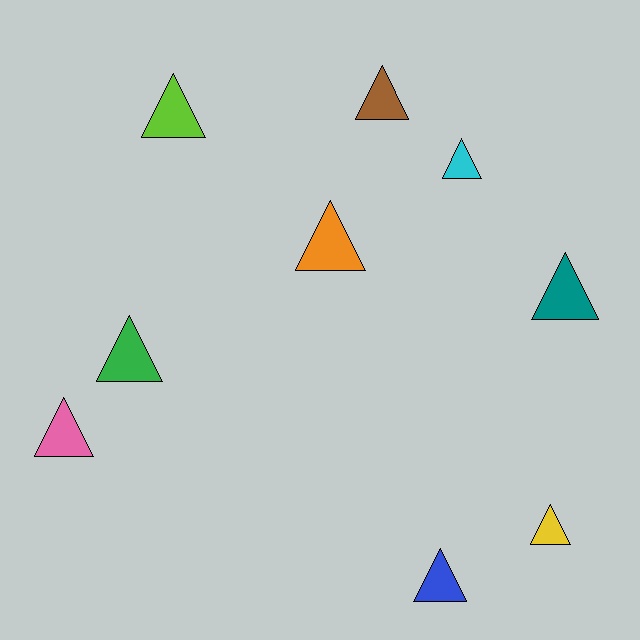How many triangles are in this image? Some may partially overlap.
There are 9 triangles.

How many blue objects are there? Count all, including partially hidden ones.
There is 1 blue object.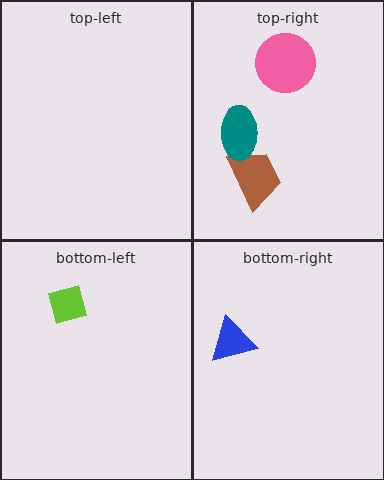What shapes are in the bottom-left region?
The lime square.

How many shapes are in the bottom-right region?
1.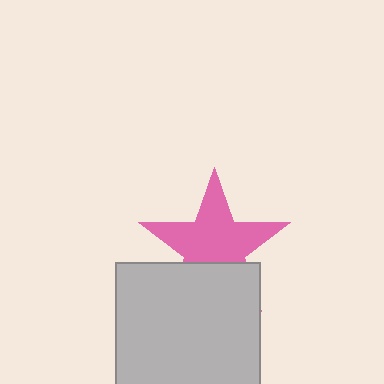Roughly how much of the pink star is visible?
Most of it is visible (roughly 68%).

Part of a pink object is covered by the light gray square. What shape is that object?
It is a star.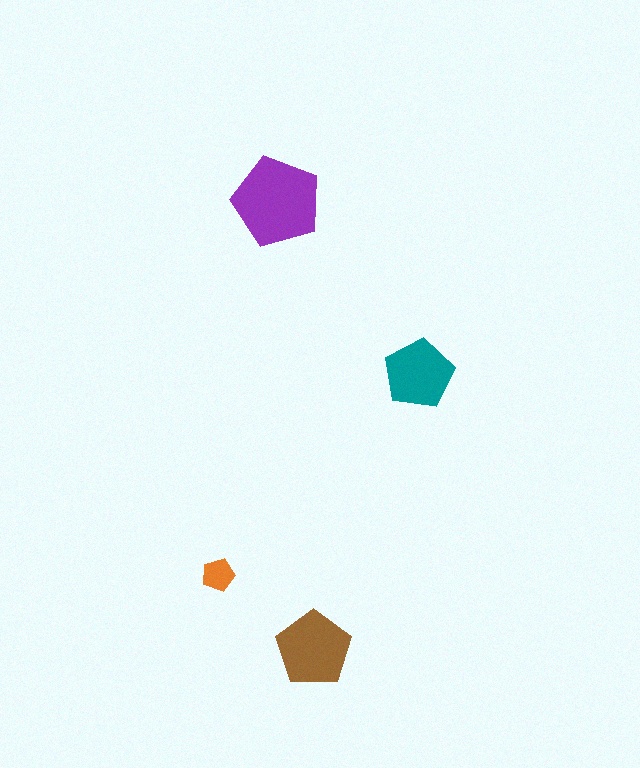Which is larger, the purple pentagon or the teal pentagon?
The purple one.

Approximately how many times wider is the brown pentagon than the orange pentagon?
About 2.5 times wider.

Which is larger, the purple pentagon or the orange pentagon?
The purple one.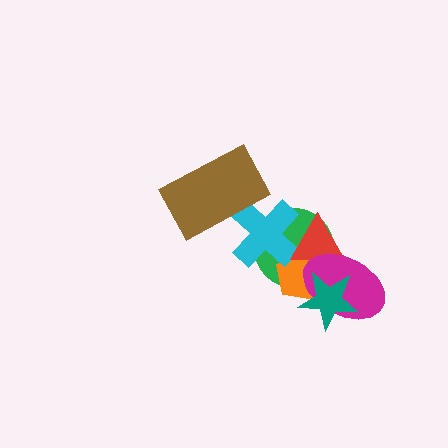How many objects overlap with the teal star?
3 objects overlap with the teal star.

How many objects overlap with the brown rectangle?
1 object overlaps with the brown rectangle.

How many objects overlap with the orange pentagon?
5 objects overlap with the orange pentagon.